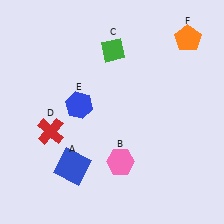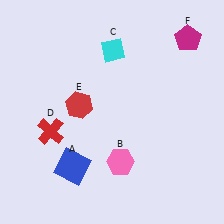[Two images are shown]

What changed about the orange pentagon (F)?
In Image 1, F is orange. In Image 2, it changed to magenta.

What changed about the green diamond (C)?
In Image 1, C is green. In Image 2, it changed to cyan.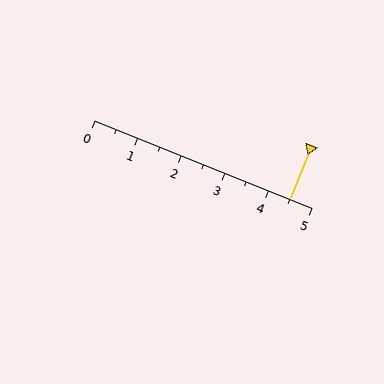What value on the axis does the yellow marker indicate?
The marker indicates approximately 4.5.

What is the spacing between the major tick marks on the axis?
The major ticks are spaced 1 apart.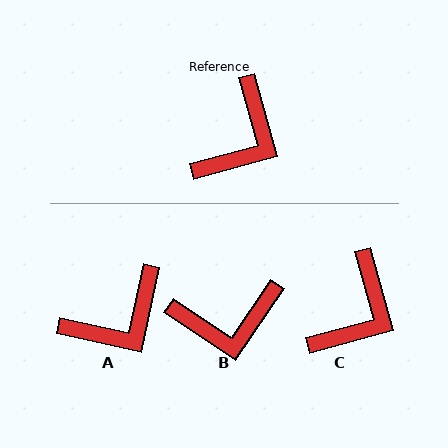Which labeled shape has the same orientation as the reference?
C.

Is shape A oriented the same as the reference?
No, it is off by about 28 degrees.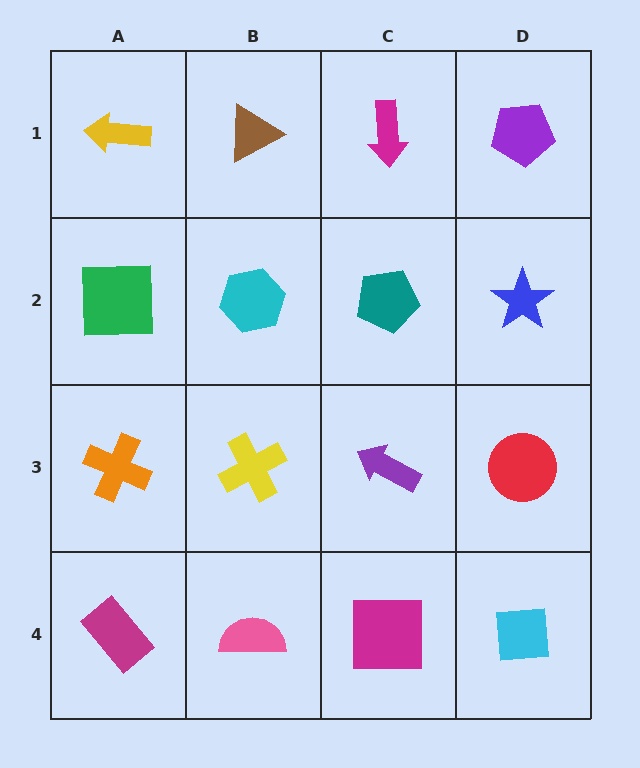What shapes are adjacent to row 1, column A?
A green square (row 2, column A), a brown triangle (row 1, column B).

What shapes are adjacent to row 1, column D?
A blue star (row 2, column D), a magenta arrow (row 1, column C).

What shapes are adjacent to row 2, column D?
A purple pentagon (row 1, column D), a red circle (row 3, column D), a teal pentagon (row 2, column C).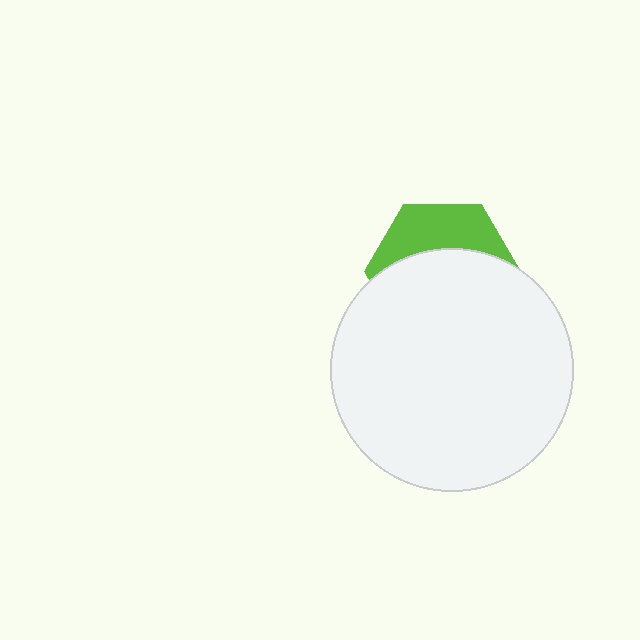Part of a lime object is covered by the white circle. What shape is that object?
It is a hexagon.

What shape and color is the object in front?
The object in front is a white circle.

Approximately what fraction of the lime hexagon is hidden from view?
Roughly 64% of the lime hexagon is hidden behind the white circle.